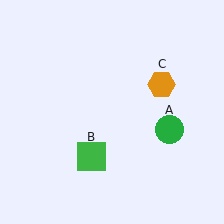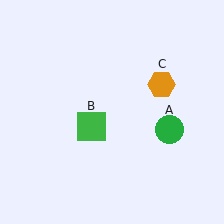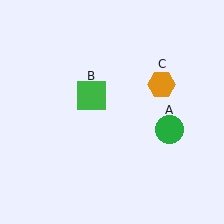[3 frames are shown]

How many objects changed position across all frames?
1 object changed position: green square (object B).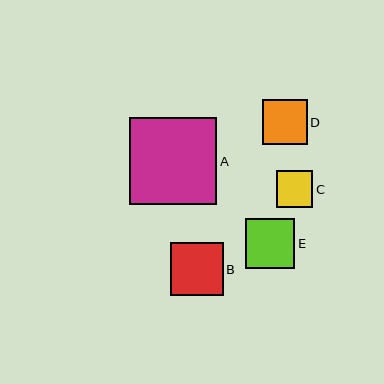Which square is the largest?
Square A is the largest with a size of approximately 87 pixels.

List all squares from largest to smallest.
From largest to smallest: A, B, E, D, C.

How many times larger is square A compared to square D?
Square A is approximately 1.9 times the size of square D.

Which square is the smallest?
Square C is the smallest with a size of approximately 36 pixels.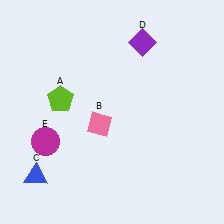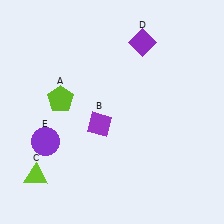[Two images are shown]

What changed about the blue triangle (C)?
In Image 1, C is blue. In Image 2, it changed to lime.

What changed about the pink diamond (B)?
In Image 1, B is pink. In Image 2, it changed to purple.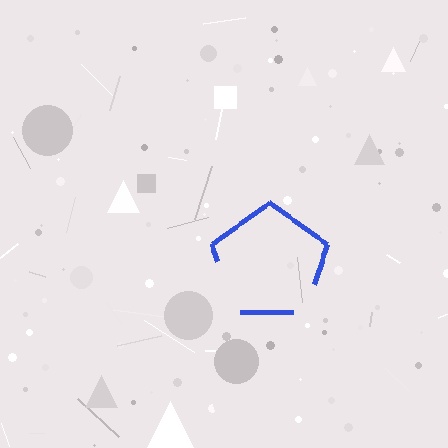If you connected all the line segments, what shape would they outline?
They would outline a pentagon.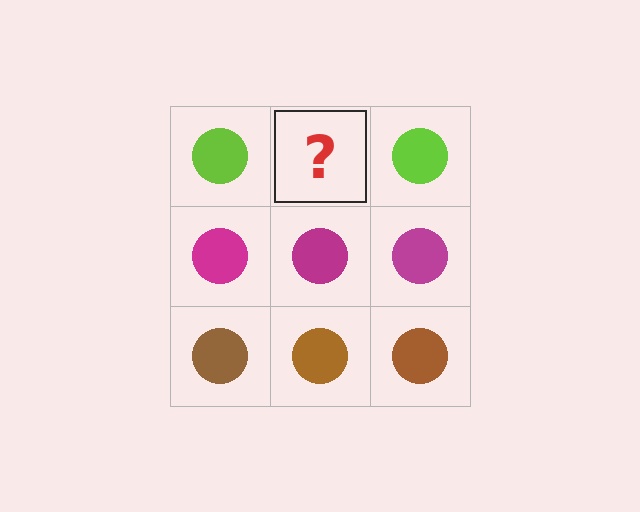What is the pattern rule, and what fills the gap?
The rule is that each row has a consistent color. The gap should be filled with a lime circle.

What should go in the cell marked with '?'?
The missing cell should contain a lime circle.